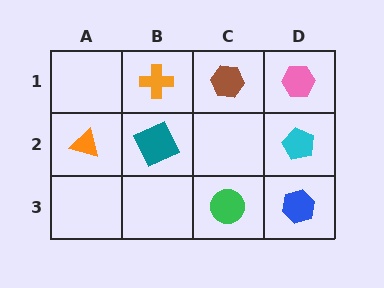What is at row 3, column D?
A blue hexagon.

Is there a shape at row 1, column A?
No, that cell is empty.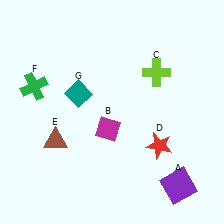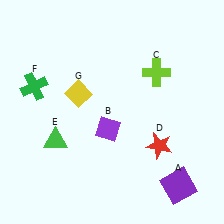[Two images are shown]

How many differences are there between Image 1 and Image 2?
There are 3 differences between the two images.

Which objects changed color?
B changed from magenta to purple. E changed from brown to green. G changed from teal to yellow.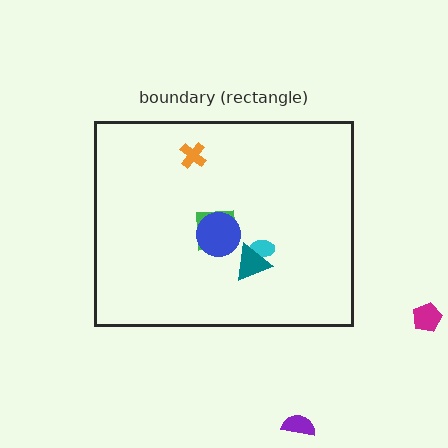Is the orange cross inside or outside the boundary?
Inside.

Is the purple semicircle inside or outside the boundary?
Outside.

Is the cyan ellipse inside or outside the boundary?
Inside.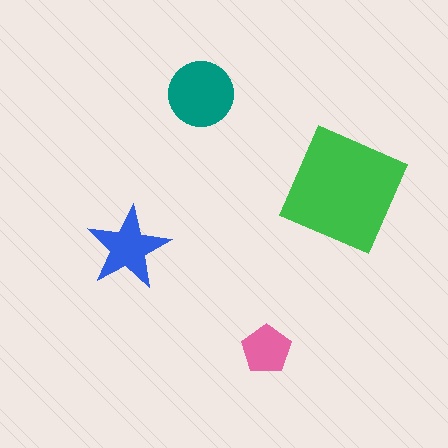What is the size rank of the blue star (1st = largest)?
3rd.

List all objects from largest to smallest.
The green square, the teal circle, the blue star, the pink pentagon.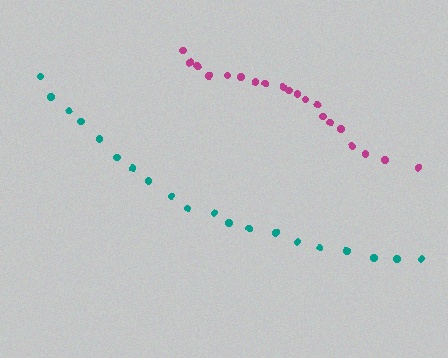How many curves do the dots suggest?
There are 2 distinct paths.